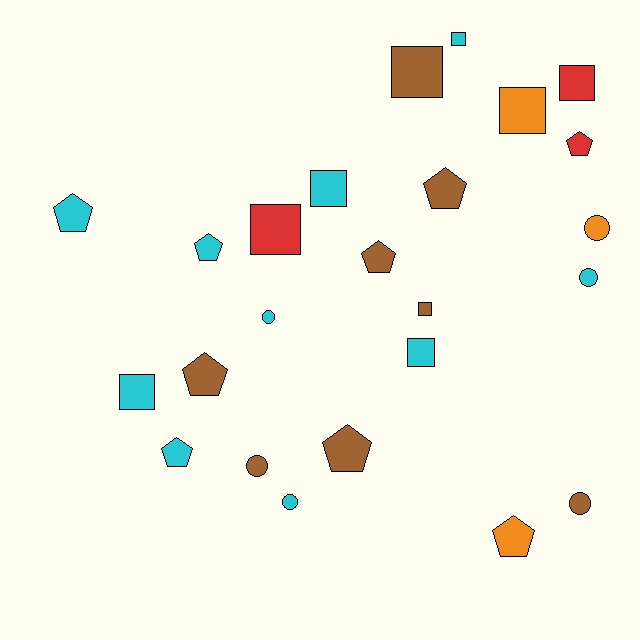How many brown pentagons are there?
There are 4 brown pentagons.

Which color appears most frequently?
Cyan, with 10 objects.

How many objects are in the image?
There are 24 objects.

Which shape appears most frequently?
Pentagon, with 9 objects.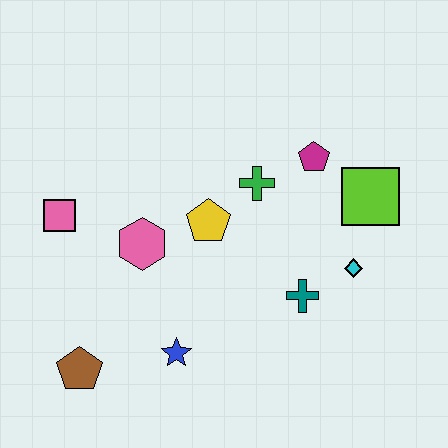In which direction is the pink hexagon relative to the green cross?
The pink hexagon is to the left of the green cross.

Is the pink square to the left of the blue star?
Yes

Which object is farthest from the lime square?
The brown pentagon is farthest from the lime square.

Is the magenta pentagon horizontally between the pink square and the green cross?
No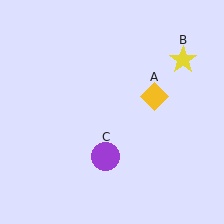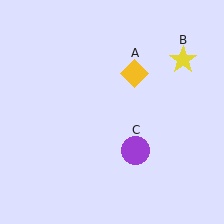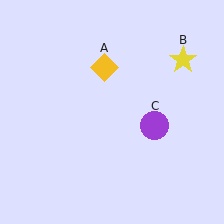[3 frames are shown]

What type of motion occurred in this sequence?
The yellow diamond (object A), purple circle (object C) rotated counterclockwise around the center of the scene.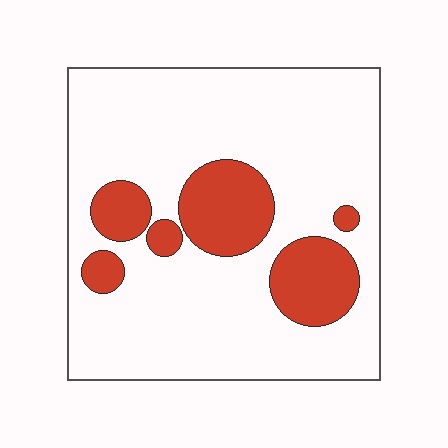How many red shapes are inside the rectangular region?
6.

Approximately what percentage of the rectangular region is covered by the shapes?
Approximately 20%.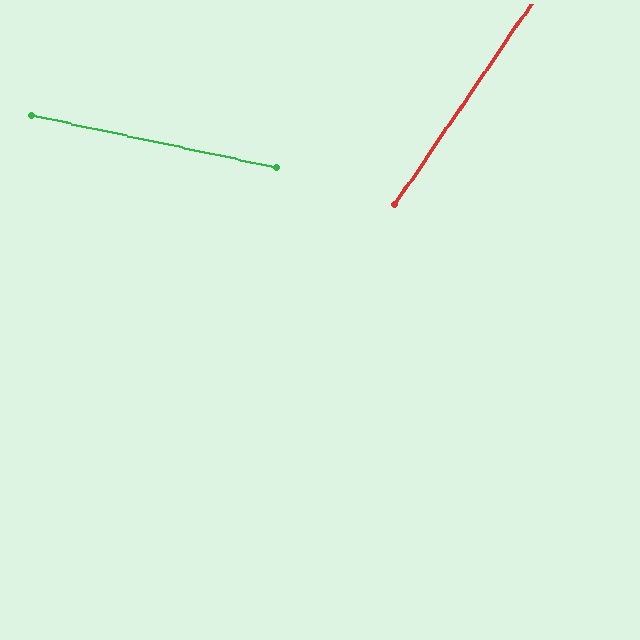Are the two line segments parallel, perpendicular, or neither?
Neither parallel nor perpendicular — they differ by about 68°.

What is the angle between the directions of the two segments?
Approximately 68 degrees.